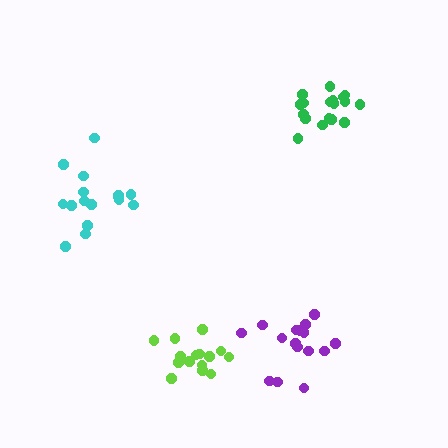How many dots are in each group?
Group 1: 16 dots, Group 2: 16 dots, Group 3: 18 dots, Group 4: 15 dots (65 total).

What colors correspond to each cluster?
The clusters are colored: cyan, purple, green, lime.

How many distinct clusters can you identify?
There are 4 distinct clusters.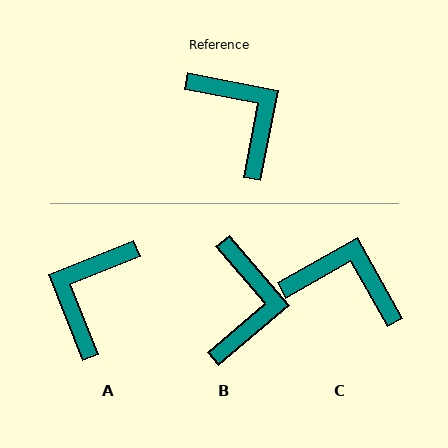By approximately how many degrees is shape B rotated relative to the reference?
Approximately 38 degrees clockwise.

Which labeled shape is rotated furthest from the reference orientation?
A, about 123 degrees away.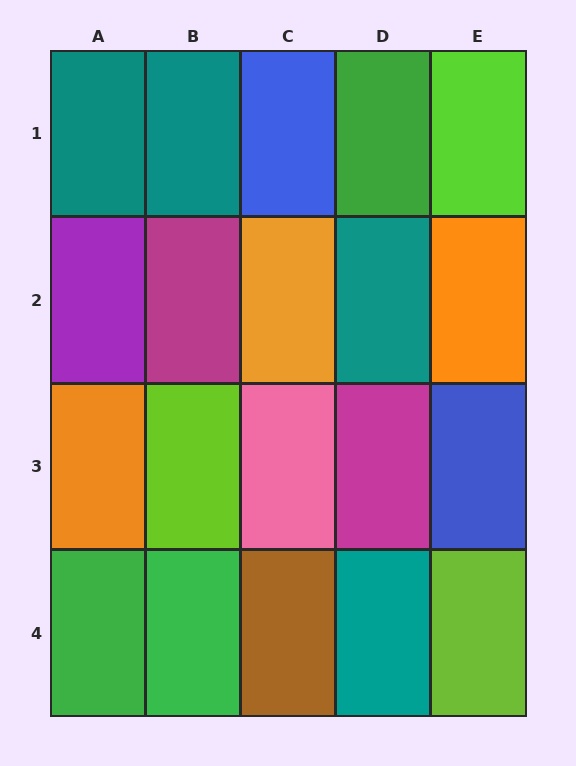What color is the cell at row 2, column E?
Orange.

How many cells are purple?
1 cell is purple.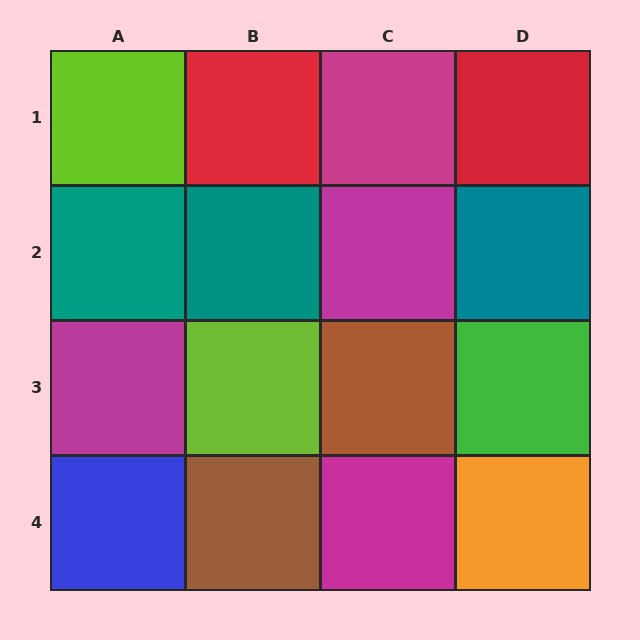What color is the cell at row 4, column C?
Magenta.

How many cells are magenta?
4 cells are magenta.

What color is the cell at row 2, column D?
Teal.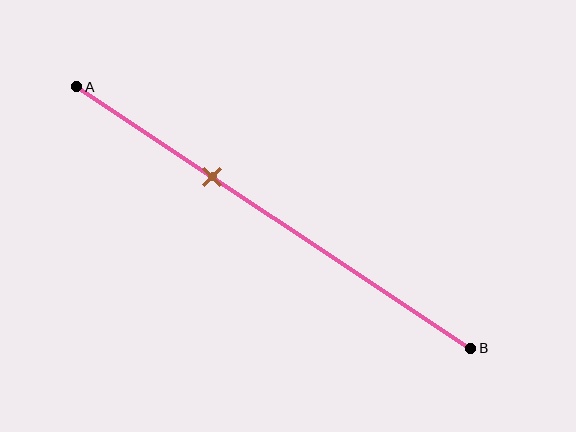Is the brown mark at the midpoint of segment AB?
No, the mark is at about 35% from A, not at the 50% midpoint.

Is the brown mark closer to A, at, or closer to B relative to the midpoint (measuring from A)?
The brown mark is closer to point A than the midpoint of segment AB.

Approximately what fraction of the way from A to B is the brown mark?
The brown mark is approximately 35% of the way from A to B.